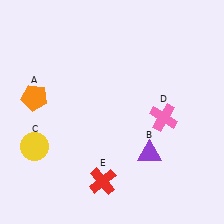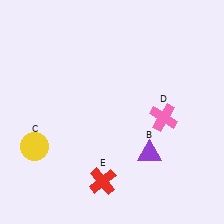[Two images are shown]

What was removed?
The orange pentagon (A) was removed in Image 2.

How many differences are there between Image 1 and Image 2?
There is 1 difference between the two images.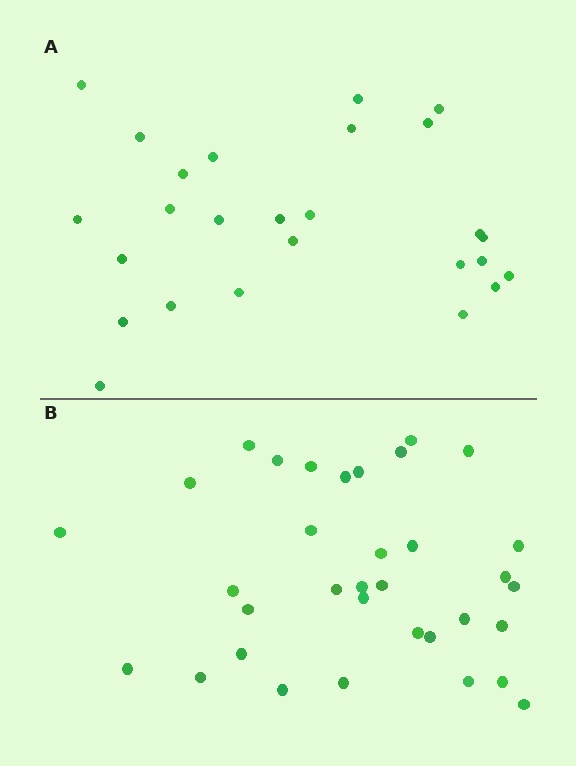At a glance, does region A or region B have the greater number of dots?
Region B (the bottom region) has more dots.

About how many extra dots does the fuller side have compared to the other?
Region B has roughly 8 or so more dots than region A.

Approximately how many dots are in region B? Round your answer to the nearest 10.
About 30 dots. (The exact count is 34, which rounds to 30.)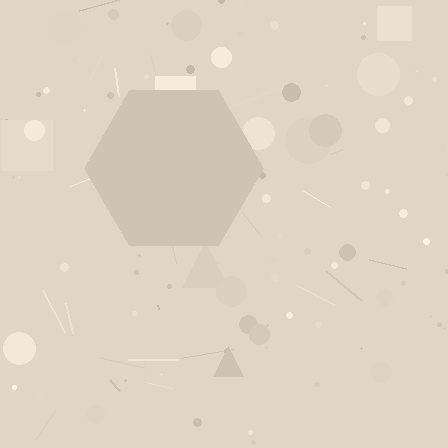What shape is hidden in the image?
A hexagon is hidden in the image.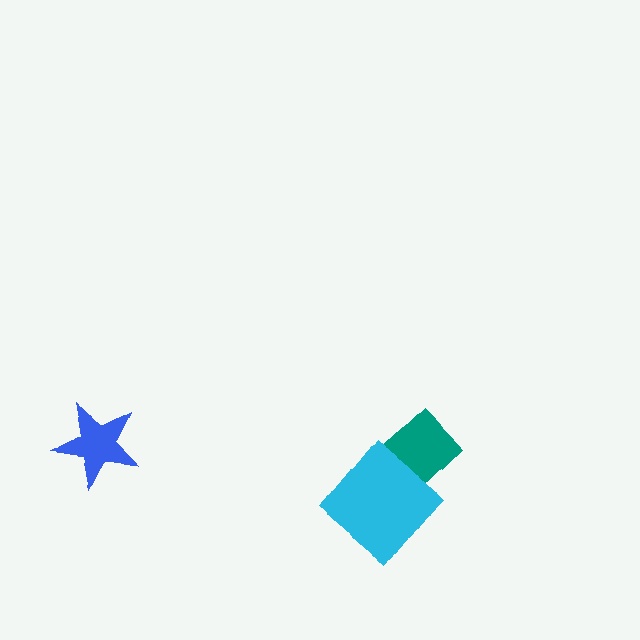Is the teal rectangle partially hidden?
Yes, it is partially covered by another shape.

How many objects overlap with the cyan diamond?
1 object overlaps with the cyan diamond.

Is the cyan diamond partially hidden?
No, no other shape covers it.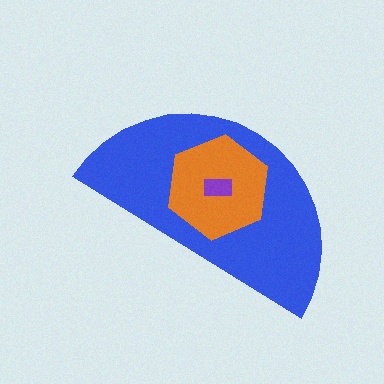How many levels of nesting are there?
3.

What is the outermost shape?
The blue semicircle.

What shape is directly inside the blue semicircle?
The orange hexagon.